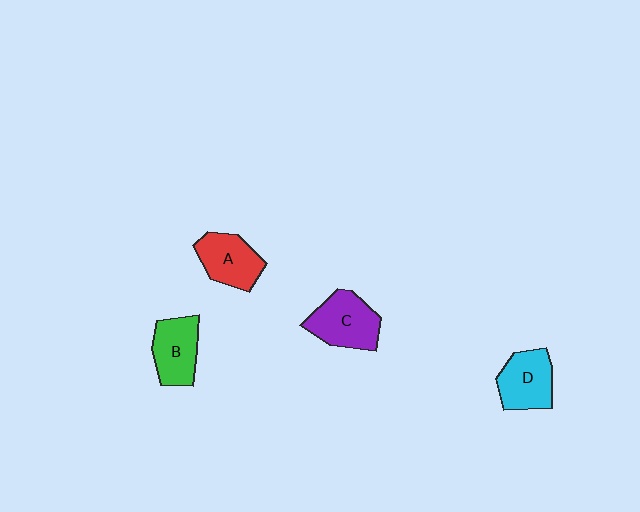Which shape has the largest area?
Shape C (purple).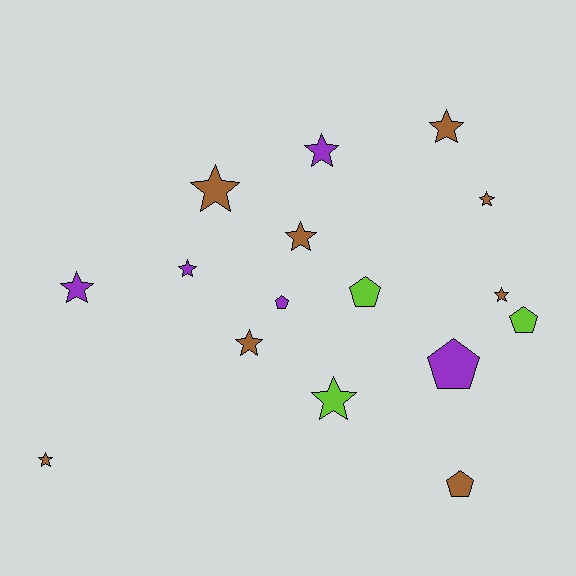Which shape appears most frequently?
Star, with 11 objects.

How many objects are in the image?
There are 16 objects.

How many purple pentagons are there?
There are 2 purple pentagons.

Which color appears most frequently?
Brown, with 8 objects.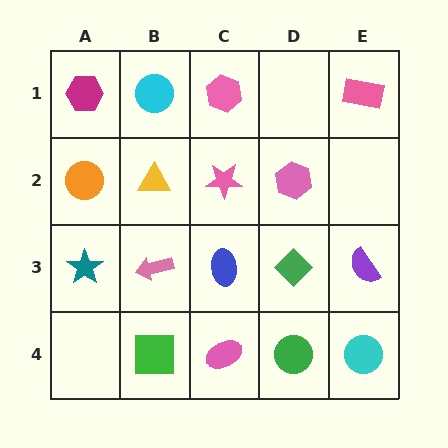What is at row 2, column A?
An orange circle.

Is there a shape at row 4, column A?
No, that cell is empty.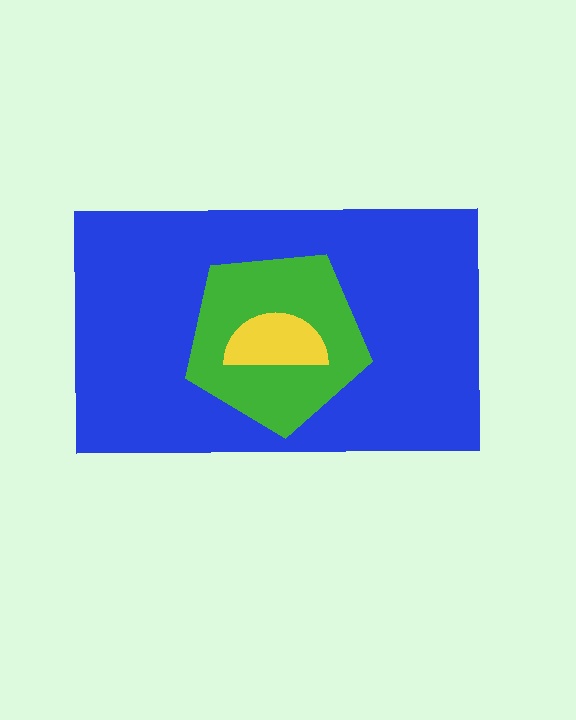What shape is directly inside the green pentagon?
The yellow semicircle.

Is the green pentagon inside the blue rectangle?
Yes.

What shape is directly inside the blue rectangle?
The green pentagon.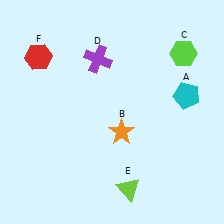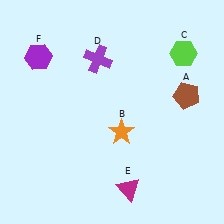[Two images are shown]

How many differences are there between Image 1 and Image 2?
There are 3 differences between the two images.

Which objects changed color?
A changed from cyan to brown. E changed from lime to magenta. F changed from red to purple.